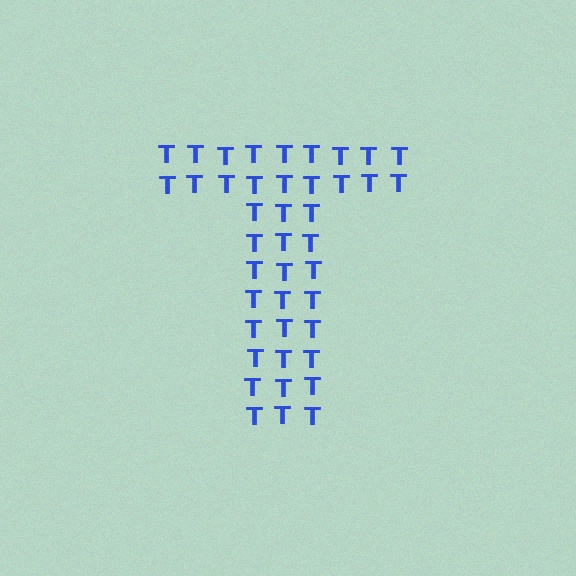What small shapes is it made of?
It is made of small letter T's.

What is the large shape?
The large shape is the letter T.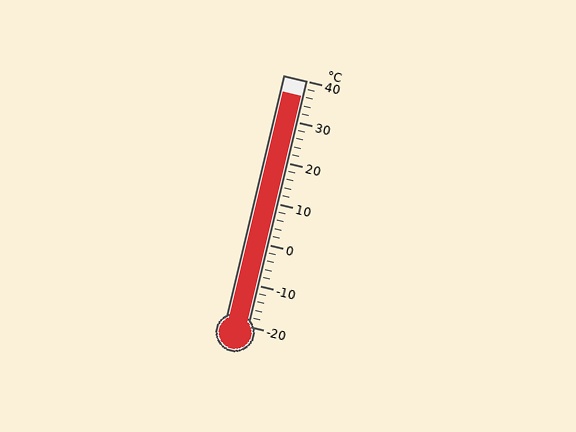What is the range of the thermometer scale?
The thermometer scale ranges from -20°C to 40°C.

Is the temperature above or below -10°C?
The temperature is above -10°C.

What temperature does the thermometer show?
The thermometer shows approximately 36°C.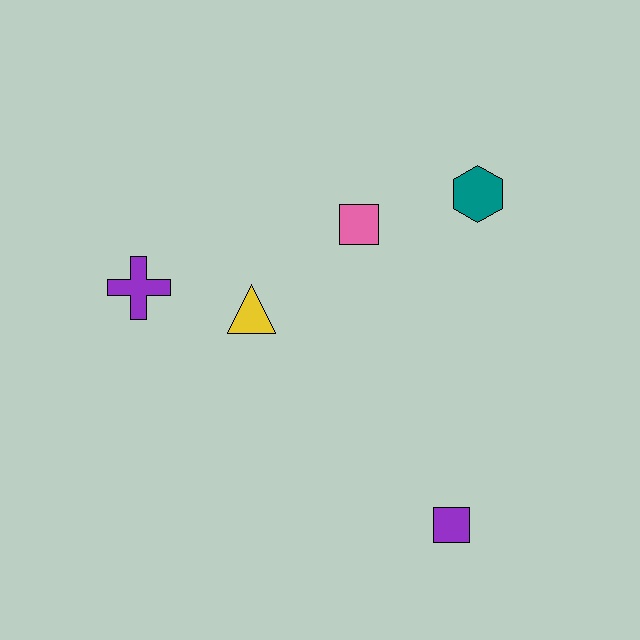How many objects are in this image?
There are 5 objects.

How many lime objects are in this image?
There are no lime objects.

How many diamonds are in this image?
There are no diamonds.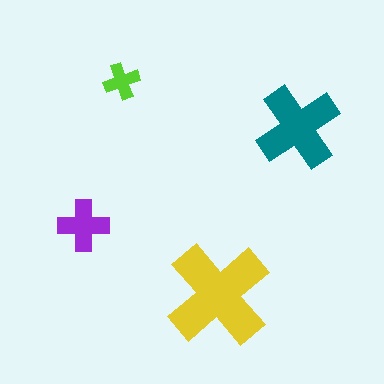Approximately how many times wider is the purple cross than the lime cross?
About 1.5 times wider.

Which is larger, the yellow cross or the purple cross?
The yellow one.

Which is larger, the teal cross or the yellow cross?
The yellow one.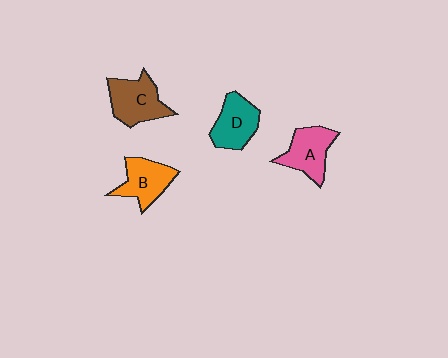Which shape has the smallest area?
Shape B (orange).